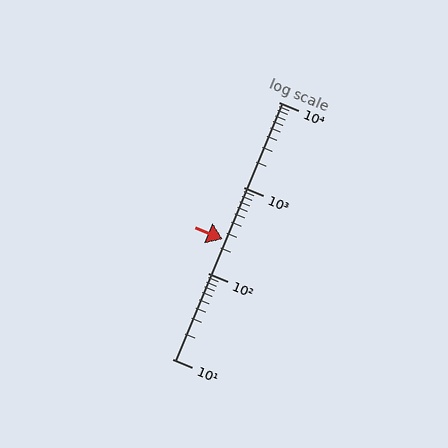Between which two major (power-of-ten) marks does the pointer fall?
The pointer is between 100 and 1000.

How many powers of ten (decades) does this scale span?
The scale spans 3 decades, from 10 to 10000.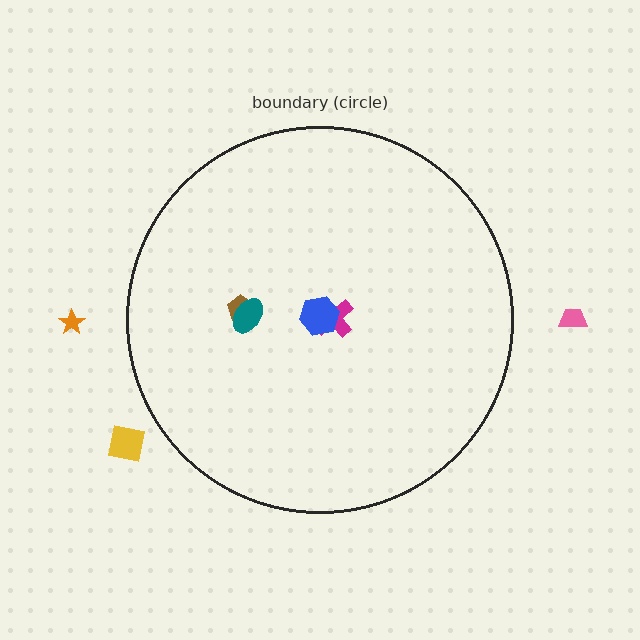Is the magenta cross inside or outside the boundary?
Inside.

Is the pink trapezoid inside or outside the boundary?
Outside.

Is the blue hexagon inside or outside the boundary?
Inside.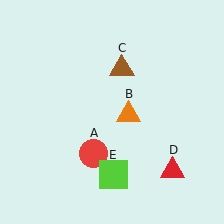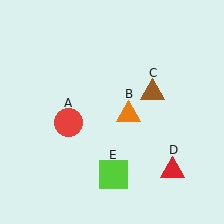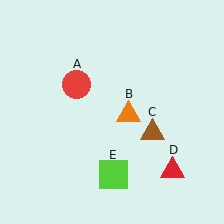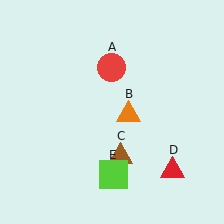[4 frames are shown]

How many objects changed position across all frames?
2 objects changed position: red circle (object A), brown triangle (object C).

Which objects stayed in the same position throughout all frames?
Orange triangle (object B) and red triangle (object D) and lime square (object E) remained stationary.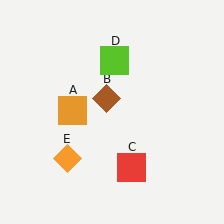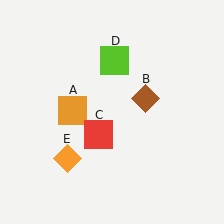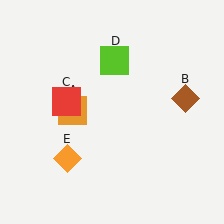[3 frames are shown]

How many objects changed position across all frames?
2 objects changed position: brown diamond (object B), red square (object C).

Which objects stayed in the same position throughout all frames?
Orange square (object A) and lime square (object D) and orange diamond (object E) remained stationary.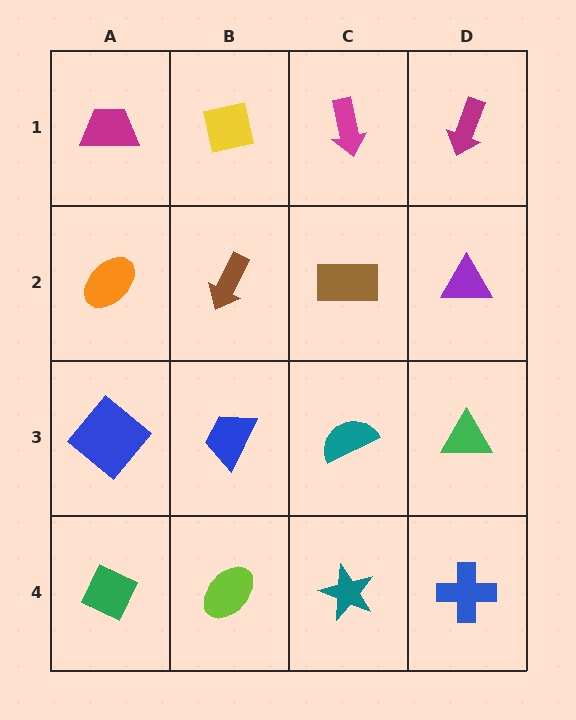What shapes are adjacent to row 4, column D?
A green triangle (row 3, column D), a teal star (row 4, column C).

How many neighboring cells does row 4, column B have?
3.